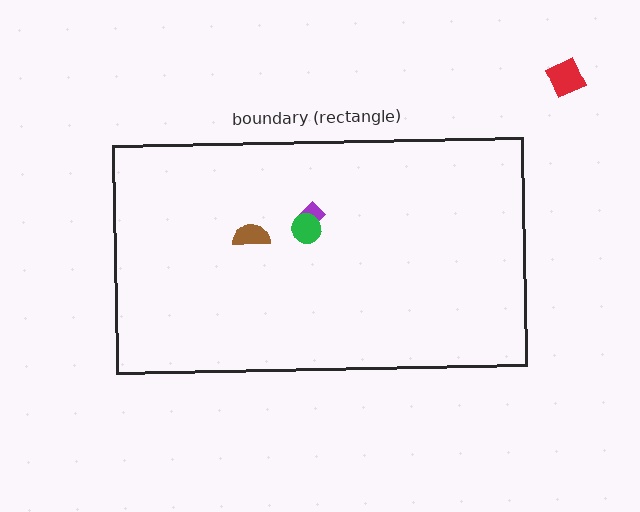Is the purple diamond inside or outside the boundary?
Inside.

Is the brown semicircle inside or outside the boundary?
Inside.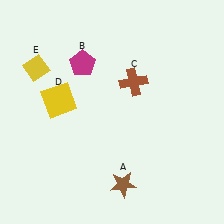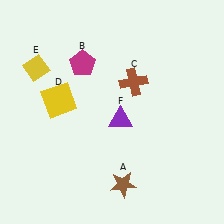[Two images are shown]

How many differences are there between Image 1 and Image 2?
There is 1 difference between the two images.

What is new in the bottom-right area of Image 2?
A purple triangle (F) was added in the bottom-right area of Image 2.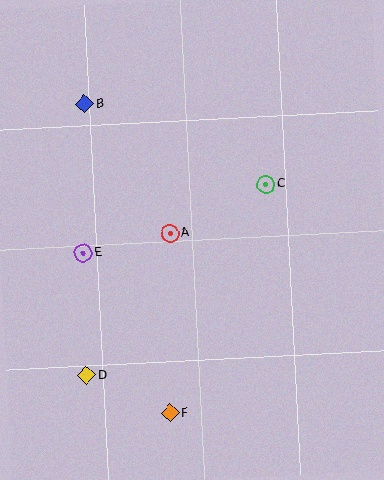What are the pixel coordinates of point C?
Point C is at (266, 184).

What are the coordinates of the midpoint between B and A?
The midpoint between B and A is at (127, 169).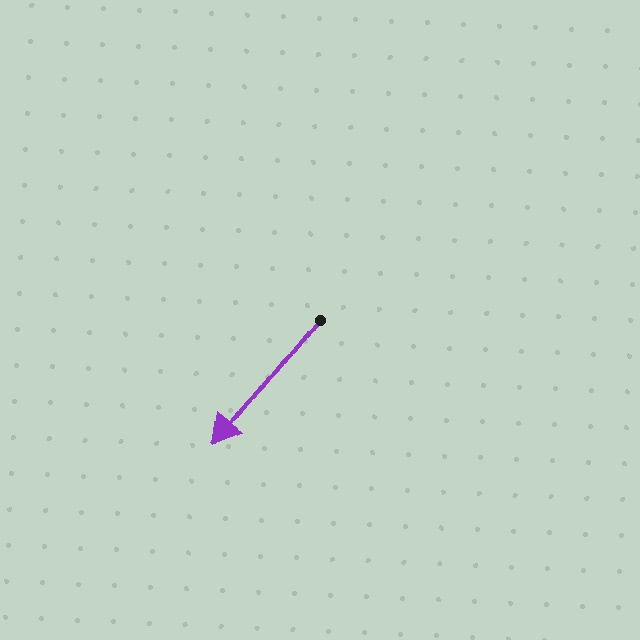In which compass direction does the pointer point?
Southwest.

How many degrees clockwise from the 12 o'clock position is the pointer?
Approximately 219 degrees.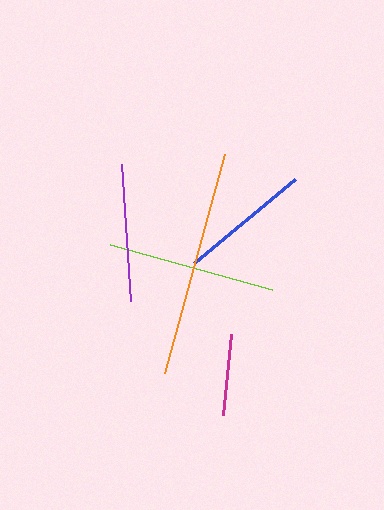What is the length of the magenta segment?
The magenta segment is approximately 81 pixels long.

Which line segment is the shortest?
The magenta line is the shortest at approximately 81 pixels.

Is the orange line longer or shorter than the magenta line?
The orange line is longer than the magenta line.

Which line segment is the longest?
The orange line is the longest at approximately 227 pixels.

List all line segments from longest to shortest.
From longest to shortest: orange, lime, purple, blue, magenta.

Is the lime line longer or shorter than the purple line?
The lime line is longer than the purple line.